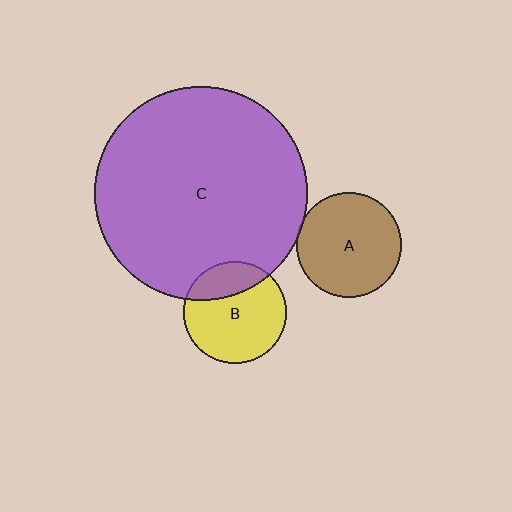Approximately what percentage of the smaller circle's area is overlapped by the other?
Approximately 5%.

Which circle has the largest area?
Circle C (purple).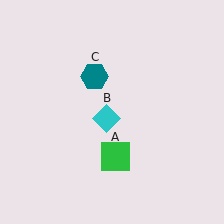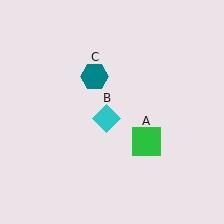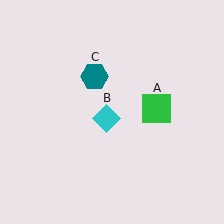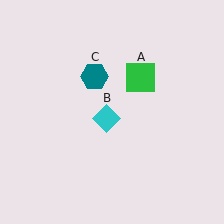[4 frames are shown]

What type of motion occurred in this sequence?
The green square (object A) rotated counterclockwise around the center of the scene.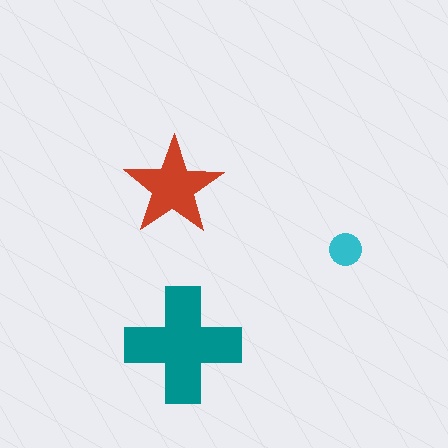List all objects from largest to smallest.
The teal cross, the red star, the cyan circle.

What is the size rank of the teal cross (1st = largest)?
1st.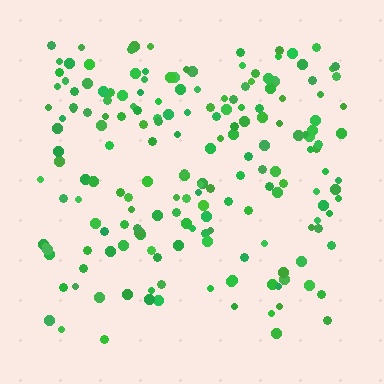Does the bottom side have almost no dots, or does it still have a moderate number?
Still a moderate number, just noticeably fewer than the top.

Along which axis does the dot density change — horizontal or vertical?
Vertical.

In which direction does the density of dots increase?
From bottom to top, with the top side densest.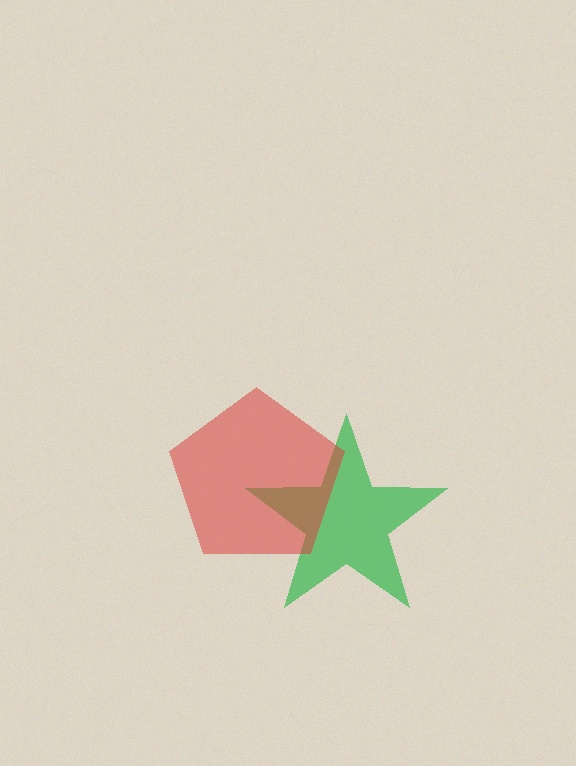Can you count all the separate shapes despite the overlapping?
Yes, there are 2 separate shapes.